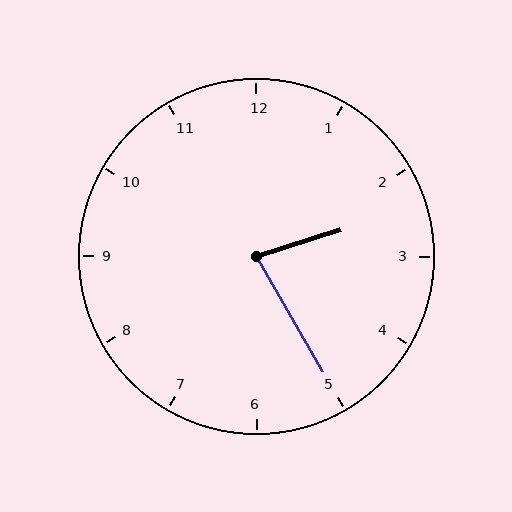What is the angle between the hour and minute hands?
Approximately 78 degrees.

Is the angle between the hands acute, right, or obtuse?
It is acute.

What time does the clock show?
2:25.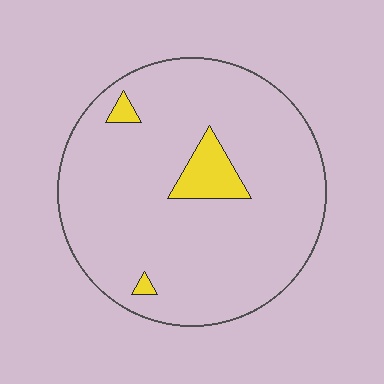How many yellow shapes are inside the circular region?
3.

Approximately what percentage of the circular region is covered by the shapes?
Approximately 5%.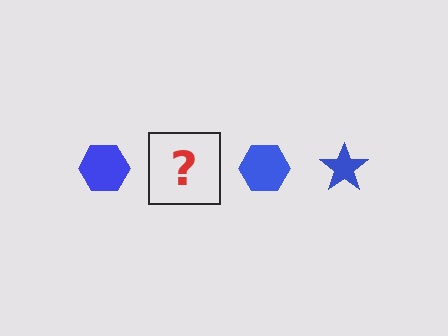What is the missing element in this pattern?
The missing element is a blue star.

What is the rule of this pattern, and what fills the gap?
The rule is that the pattern cycles through hexagon, star shapes in blue. The gap should be filled with a blue star.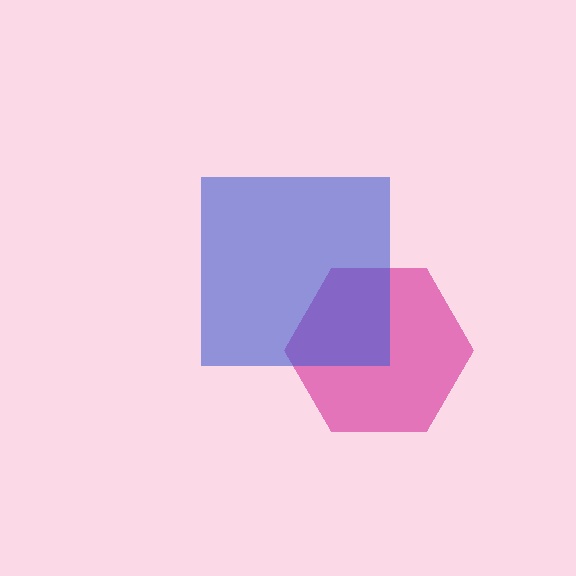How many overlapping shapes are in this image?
There are 2 overlapping shapes in the image.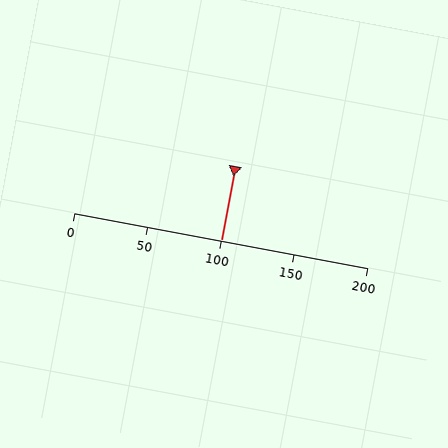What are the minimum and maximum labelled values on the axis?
The axis runs from 0 to 200.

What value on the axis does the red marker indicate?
The marker indicates approximately 100.